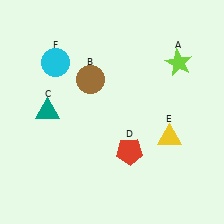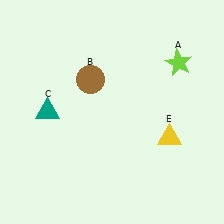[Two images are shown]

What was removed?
The cyan circle (F), the red pentagon (D) were removed in Image 2.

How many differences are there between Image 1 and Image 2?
There are 2 differences between the two images.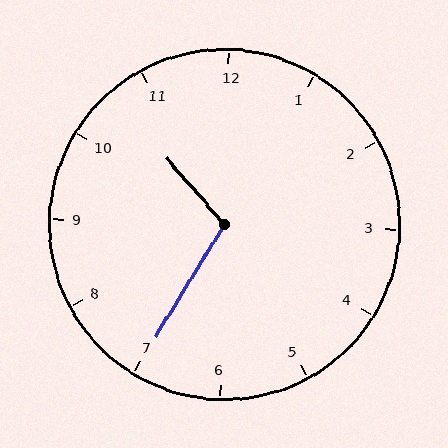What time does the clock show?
10:35.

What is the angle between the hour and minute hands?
Approximately 108 degrees.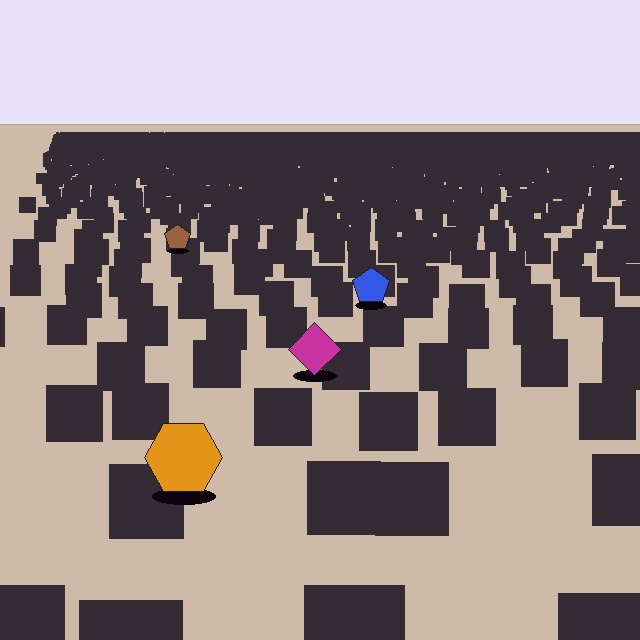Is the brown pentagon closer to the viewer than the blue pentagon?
No. The blue pentagon is closer — you can tell from the texture gradient: the ground texture is coarser near it.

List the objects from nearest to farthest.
From nearest to farthest: the orange hexagon, the magenta diamond, the blue pentagon, the brown pentagon.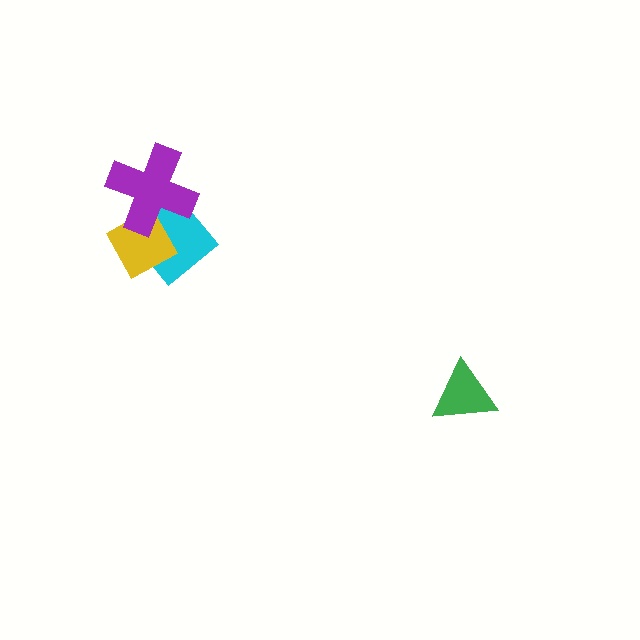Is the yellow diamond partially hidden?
Yes, it is partially covered by another shape.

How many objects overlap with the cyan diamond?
2 objects overlap with the cyan diamond.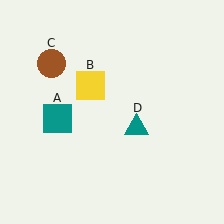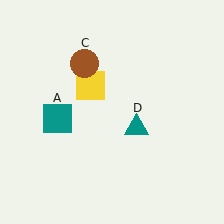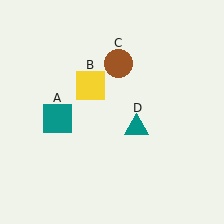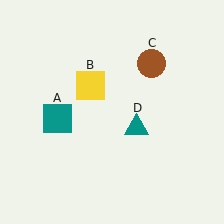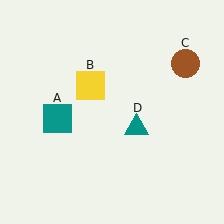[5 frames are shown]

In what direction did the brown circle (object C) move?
The brown circle (object C) moved right.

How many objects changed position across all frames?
1 object changed position: brown circle (object C).